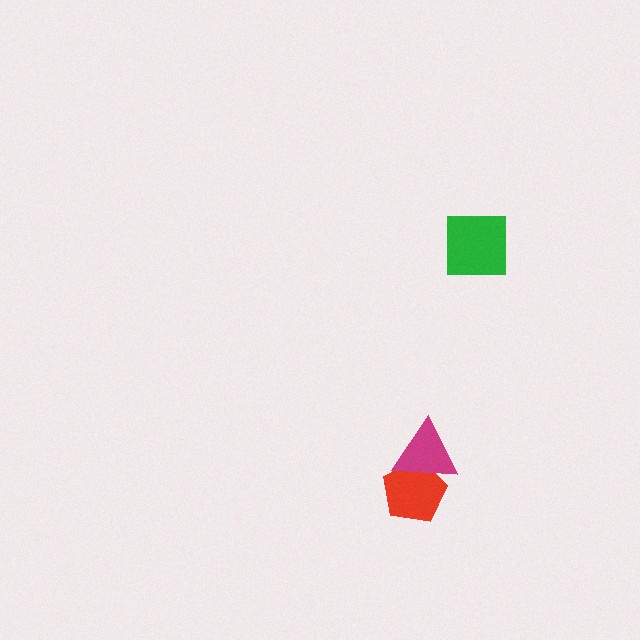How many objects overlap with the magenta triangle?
1 object overlaps with the magenta triangle.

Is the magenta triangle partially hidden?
No, no other shape covers it.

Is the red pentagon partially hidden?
Yes, it is partially covered by another shape.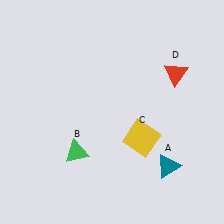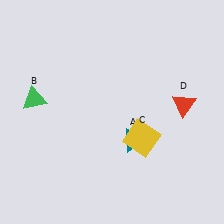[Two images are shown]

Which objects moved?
The objects that moved are: the teal triangle (A), the green triangle (B), the red triangle (D).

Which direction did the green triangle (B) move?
The green triangle (B) moved up.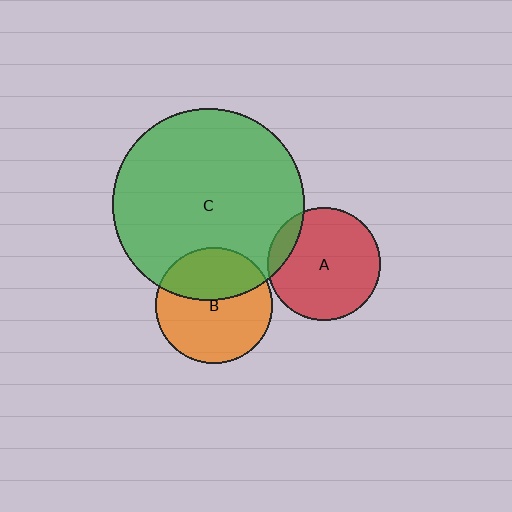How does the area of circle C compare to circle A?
Approximately 2.9 times.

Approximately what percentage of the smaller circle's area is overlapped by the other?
Approximately 10%.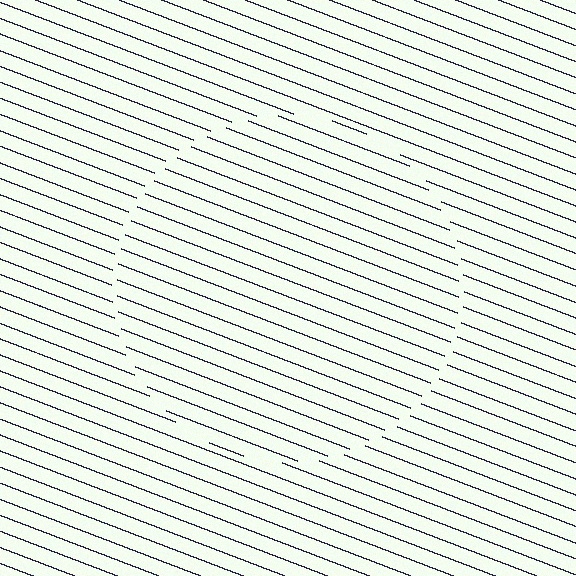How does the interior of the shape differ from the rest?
The interior of the shape contains the same grating, shifted by half a period — the contour is defined by the phase discontinuity where line-ends from the inner and outer gratings abut.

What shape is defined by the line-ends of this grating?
An illusory circle. The interior of the shape contains the same grating, shifted by half a period — the contour is defined by the phase discontinuity where line-ends from the inner and outer gratings abut.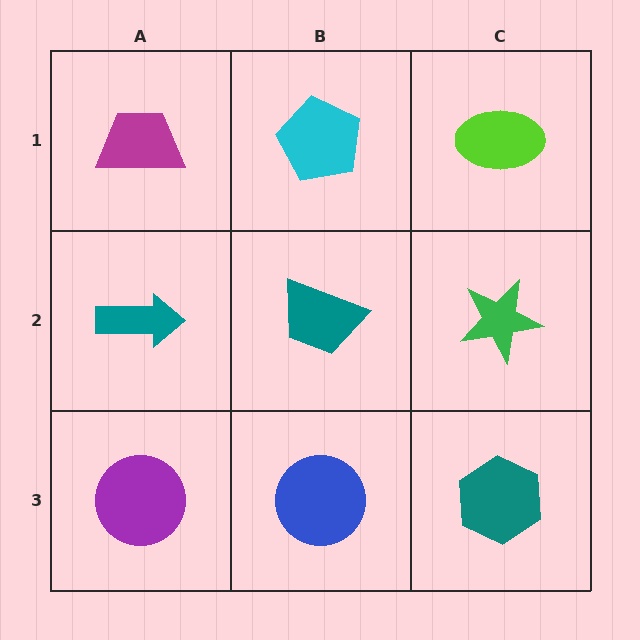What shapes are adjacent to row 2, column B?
A cyan pentagon (row 1, column B), a blue circle (row 3, column B), a teal arrow (row 2, column A), a green star (row 2, column C).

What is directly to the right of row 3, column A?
A blue circle.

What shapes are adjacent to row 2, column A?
A magenta trapezoid (row 1, column A), a purple circle (row 3, column A), a teal trapezoid (row 2, column B).